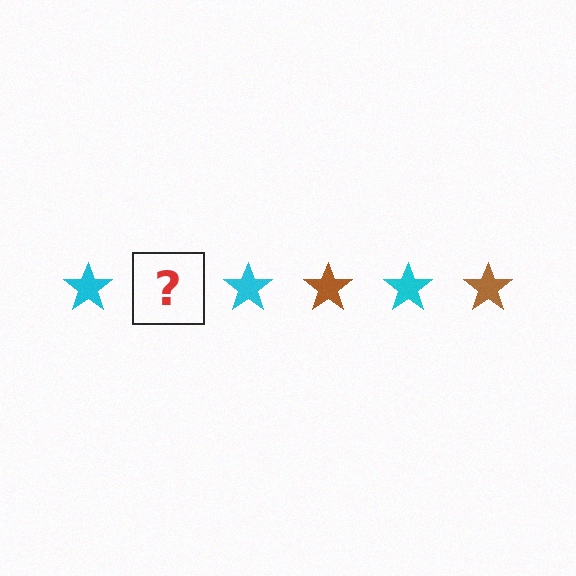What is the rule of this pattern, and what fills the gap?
The rule is that the pattern cycles through cyan, brown stars. The gap should be filled with a brown star.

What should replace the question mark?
The question mark should be replaced with a brown star.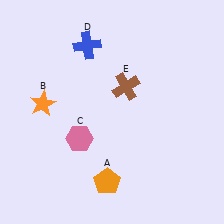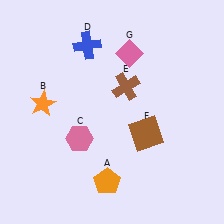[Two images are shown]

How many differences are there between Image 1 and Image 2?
There are 2 differences between the two images.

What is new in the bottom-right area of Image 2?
A brown square (F) was added in the bottom-right area of Image 2.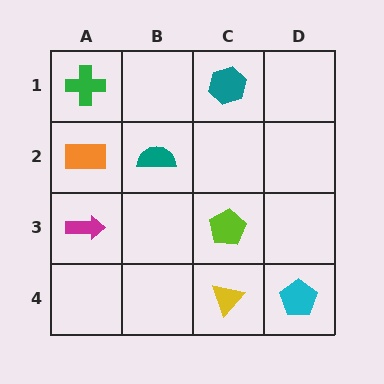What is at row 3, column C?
A lime pentagon.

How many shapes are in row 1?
2 shapes.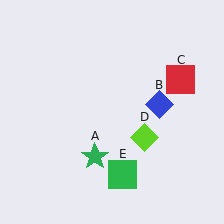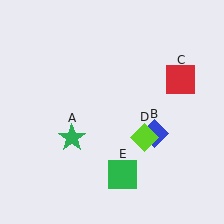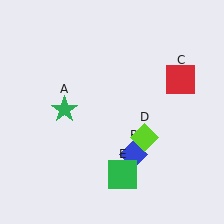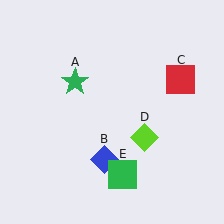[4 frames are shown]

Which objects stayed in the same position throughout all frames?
Red square (object C) and lime diamond (object D) and green square (object E) remained stationary.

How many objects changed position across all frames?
2 objects changed position: green star (object A), blue diamond (object B).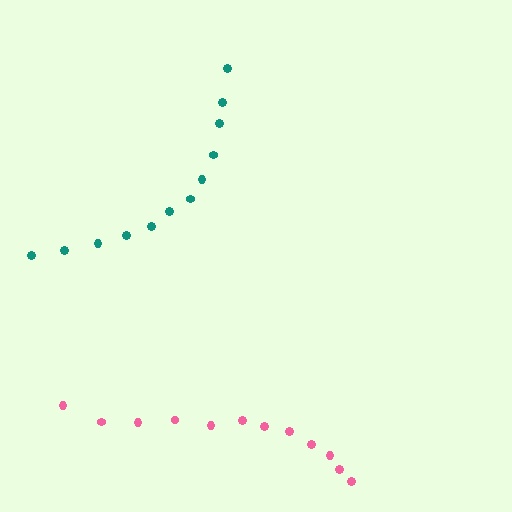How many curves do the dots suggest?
There are 2 distinct paths.